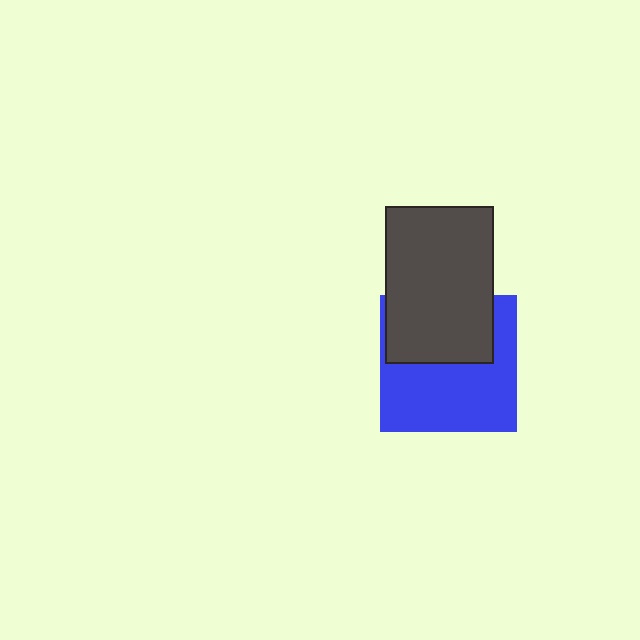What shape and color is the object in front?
The object in front is a dark gray rectangle.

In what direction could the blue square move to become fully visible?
The blue square could move down. That would shift it out from behind the dark gray rectangle entirely.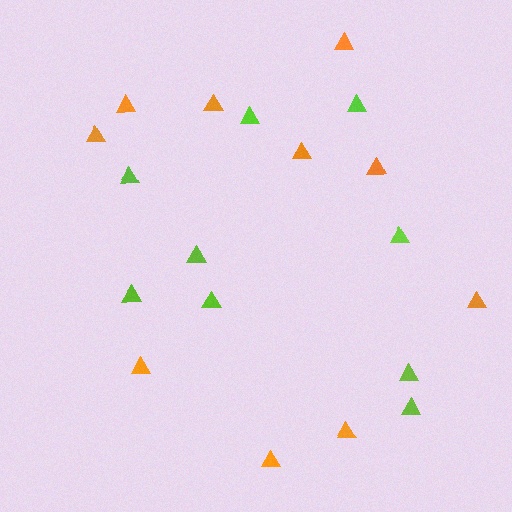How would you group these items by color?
There are 2 groups: one group of lime triangles (9) and one group of orange triangles (10).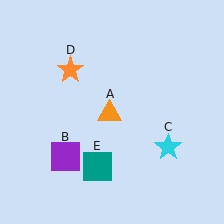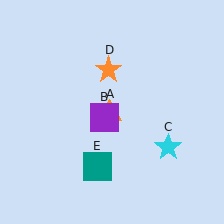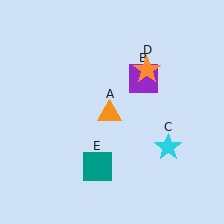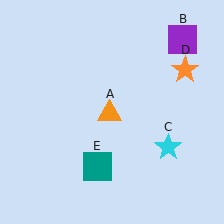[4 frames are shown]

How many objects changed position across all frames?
2 objects changed position: purple square (object B), orange star (object D).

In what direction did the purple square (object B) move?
The purple square (object B) moved up and to the right.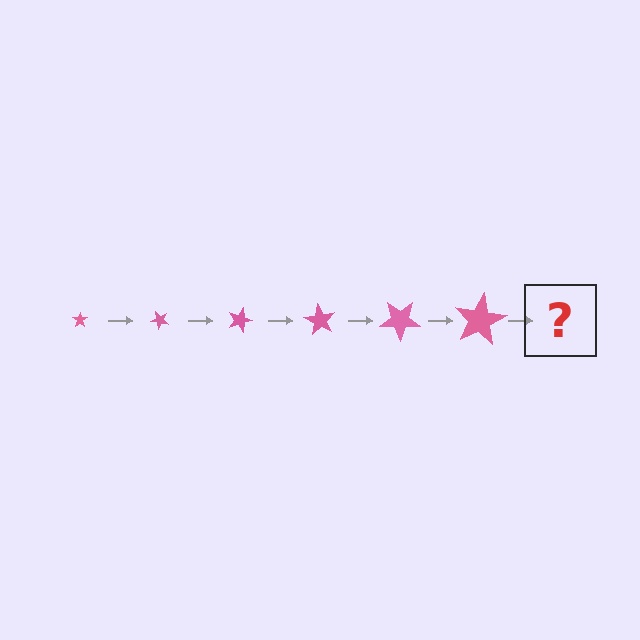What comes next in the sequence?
The next element should be a star, larger than the previous one and rotated 270 degrees from the start.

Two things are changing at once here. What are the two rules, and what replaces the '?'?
The two rules are that the star grows larger each step and it rotates 45 degrees each step. The '?' should be a star, larger than the previous one and rotated 270 degrees from the start.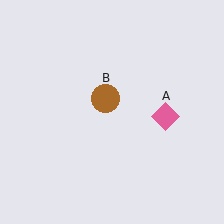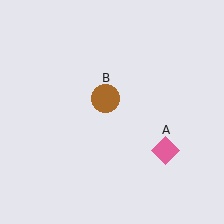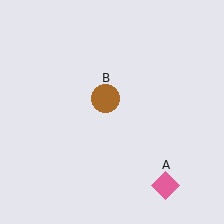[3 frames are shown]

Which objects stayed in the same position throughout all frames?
Brown circle (object B) remained stationary.